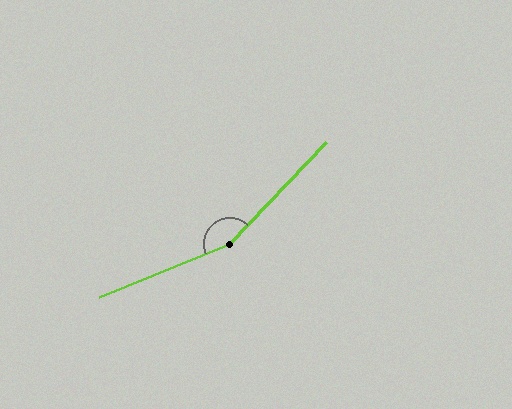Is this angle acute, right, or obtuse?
It is obtuse.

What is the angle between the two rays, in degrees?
Approximately 156 degrees.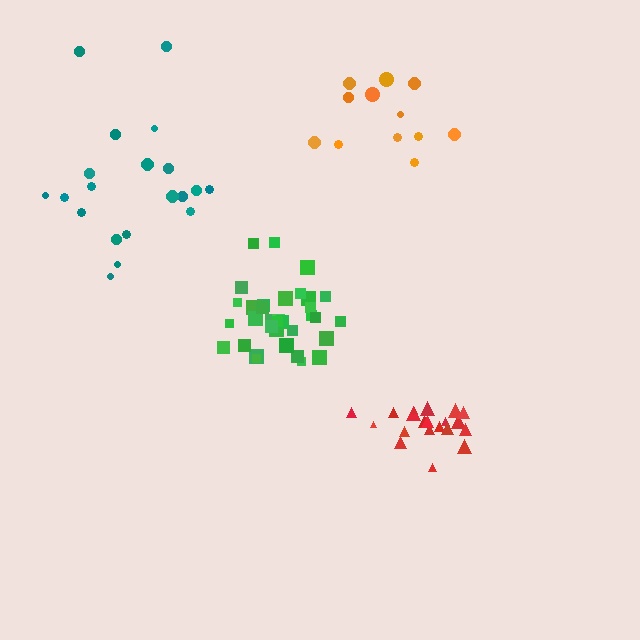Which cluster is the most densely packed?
Green.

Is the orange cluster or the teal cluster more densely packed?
Orange.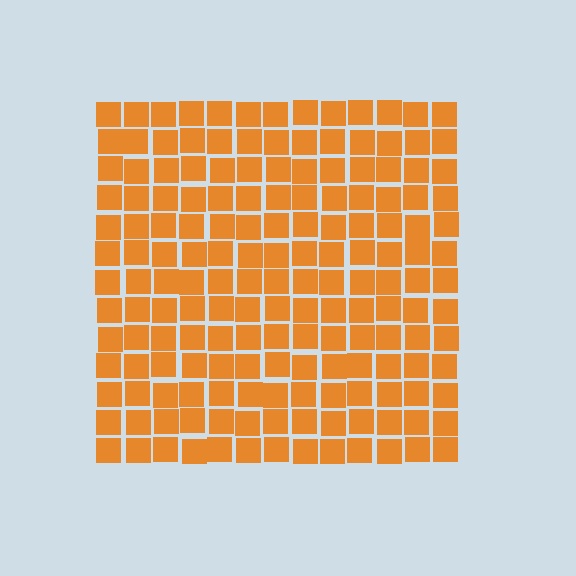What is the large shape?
The large shape is a square.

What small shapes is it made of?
It is made of small squares.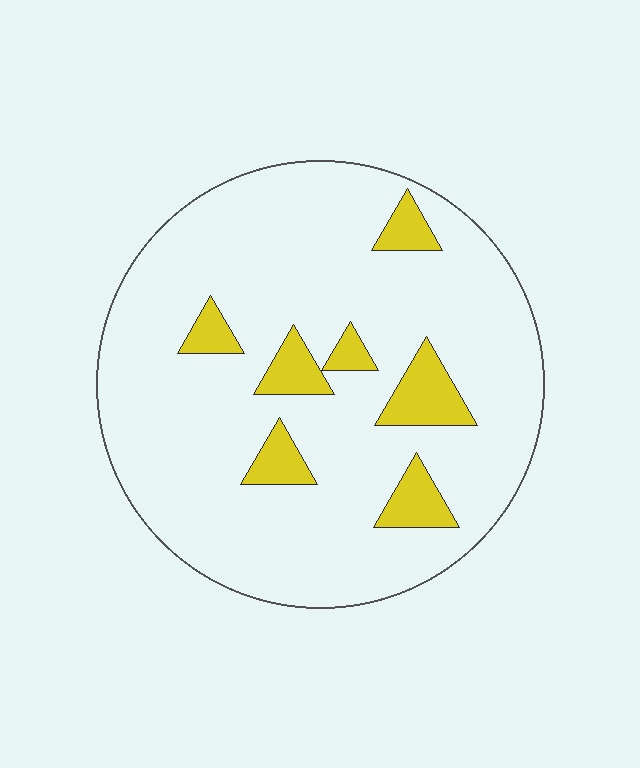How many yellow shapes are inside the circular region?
7.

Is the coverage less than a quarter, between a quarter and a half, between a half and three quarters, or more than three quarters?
Less than a quarter.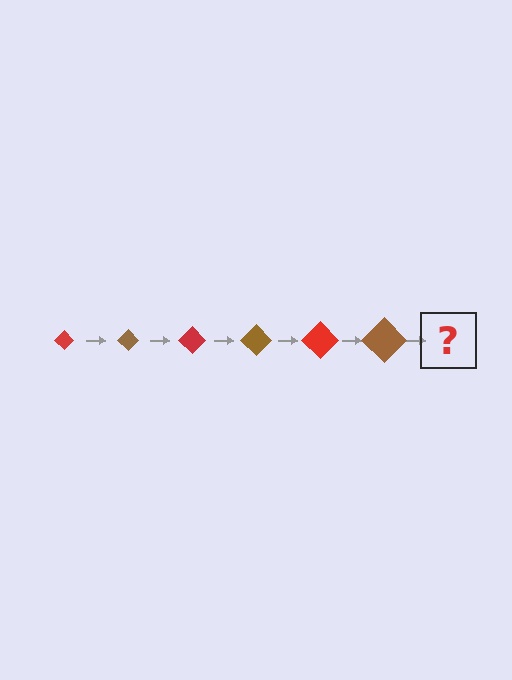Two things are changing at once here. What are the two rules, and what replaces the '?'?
The two rules are that the diamond grows larger each step and the color cycles through red and brown. The '?' should be a red diamond, larger than the previous one.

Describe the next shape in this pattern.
It should be a red diamond, larger than the previous one.